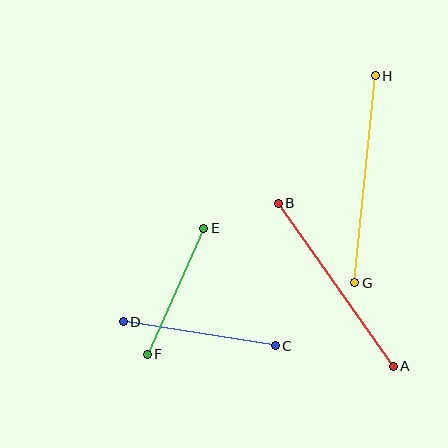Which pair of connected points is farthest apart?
Points G and H are farthest apart.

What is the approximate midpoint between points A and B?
The midpoint is at approximately (336, 285) pixels.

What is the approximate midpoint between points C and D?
The midpoint is at approximately (199, 334) pixels.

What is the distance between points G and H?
The distance is approximately 208 pixels.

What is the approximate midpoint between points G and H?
The midpoint is at approximately (365, 179) pixels.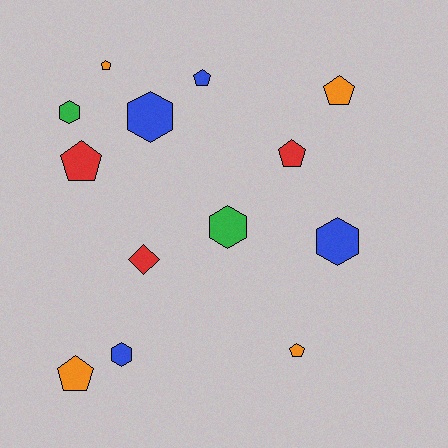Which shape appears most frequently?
Pentagon, with 7 objects.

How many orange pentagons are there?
There are 4 orange pentagons.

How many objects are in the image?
There are 13 objects.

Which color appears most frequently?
Orange, with 4 objects.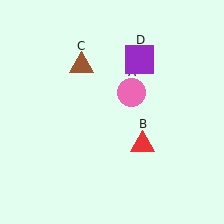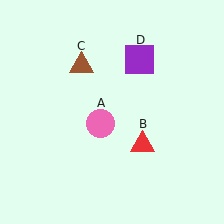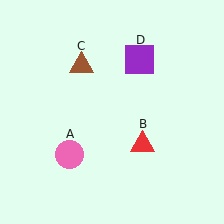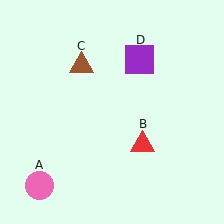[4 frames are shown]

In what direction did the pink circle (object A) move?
The pink circle (object A) moved down and to the left.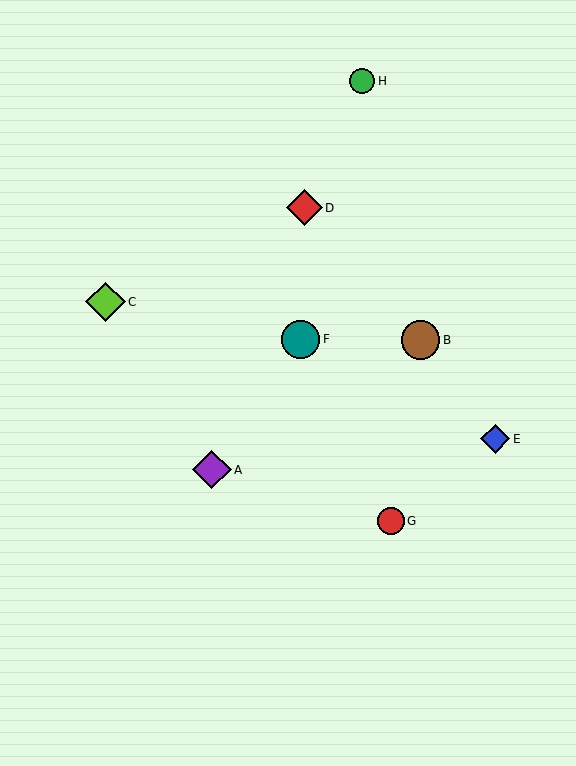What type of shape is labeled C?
Shape C is a lime diamond.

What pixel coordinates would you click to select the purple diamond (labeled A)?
Click at (212, 470) to select the purple diamond A.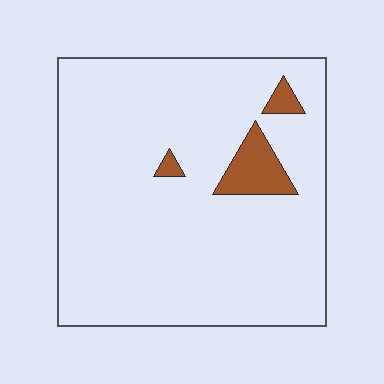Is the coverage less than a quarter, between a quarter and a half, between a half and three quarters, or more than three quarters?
Less than a quarter.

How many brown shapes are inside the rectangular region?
3.